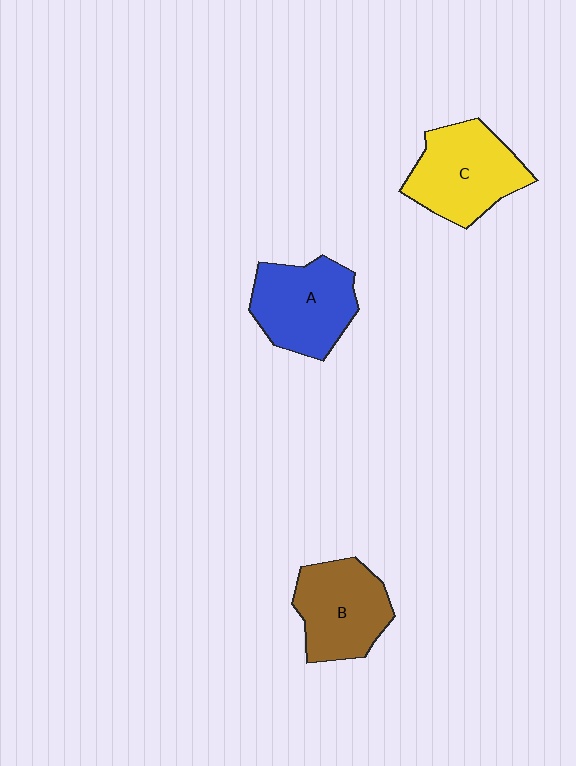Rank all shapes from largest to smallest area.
From largest to smallest: C (yellow), A (blue), B (brown).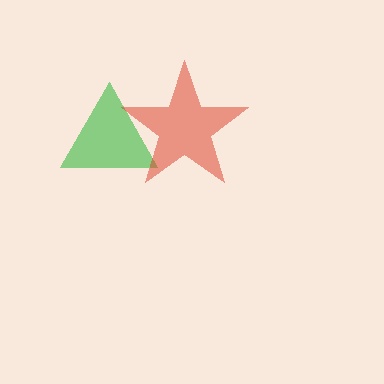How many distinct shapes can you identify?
There are 2 distinct shapes: a green triangle, a red star.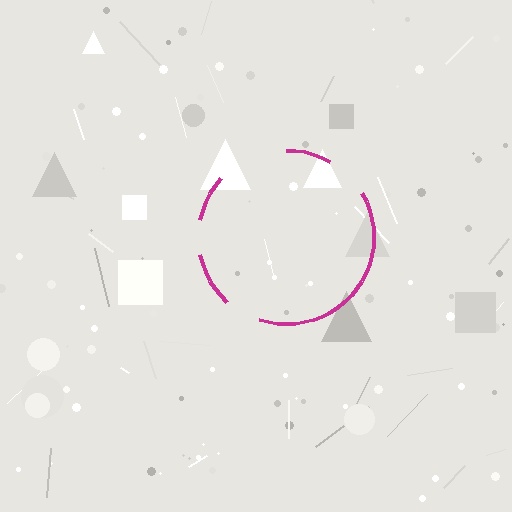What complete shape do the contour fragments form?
The contour fragments form a circle.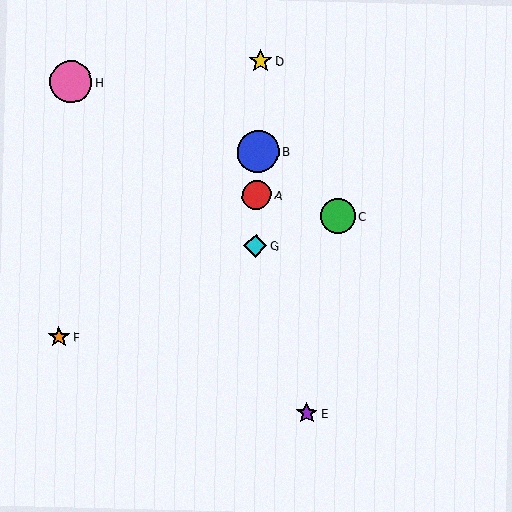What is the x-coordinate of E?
Object E is at x≈307.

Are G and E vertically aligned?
No, G is at x≈256 and E is at x≈307.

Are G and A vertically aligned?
Yes, both are at x≈256.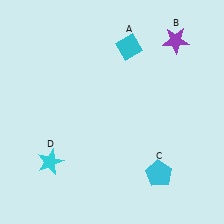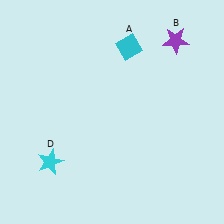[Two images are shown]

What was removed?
The cyan pentagon (C) was removed in Image 2.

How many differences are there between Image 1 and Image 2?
There is 1 difference between the two images.